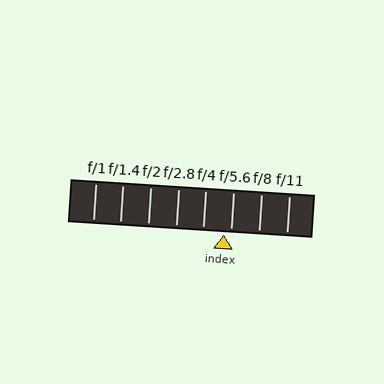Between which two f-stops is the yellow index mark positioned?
The index mark is between f/4 and f/5.6.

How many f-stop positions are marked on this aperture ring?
There are 8 f-stop positions marked.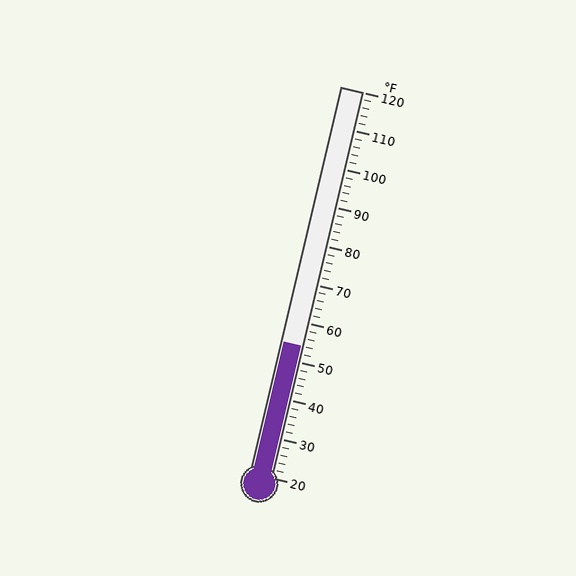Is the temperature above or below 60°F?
The temperature is below 60°F.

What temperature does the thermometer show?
The thermometer shows approximately 54°F.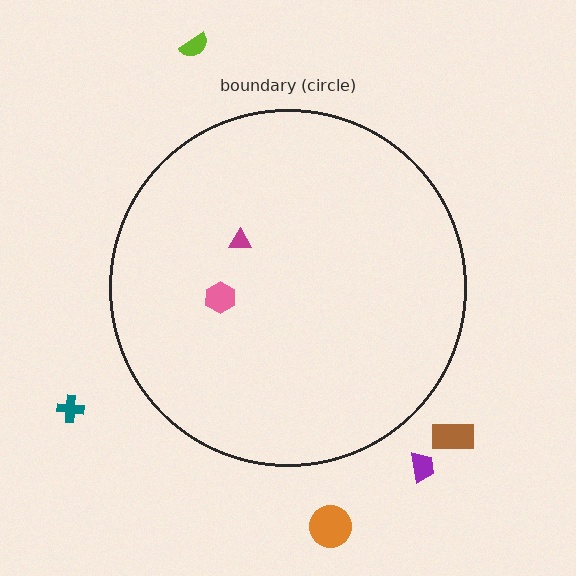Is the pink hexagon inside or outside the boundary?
Inside.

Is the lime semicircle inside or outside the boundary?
Outside.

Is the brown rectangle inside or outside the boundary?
Outside.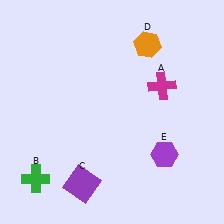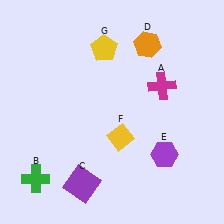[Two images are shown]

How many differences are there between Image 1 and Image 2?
There are 2 differences between the two images.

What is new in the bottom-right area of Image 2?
A yellow diamond (F) was added in the bottom-right area of Image 2.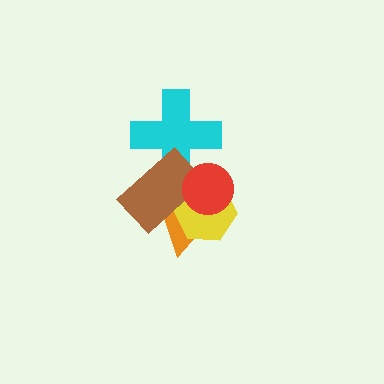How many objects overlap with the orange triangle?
4 objects overlap with the orange triangle.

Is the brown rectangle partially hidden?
Yes, it is partially covered by another shape.